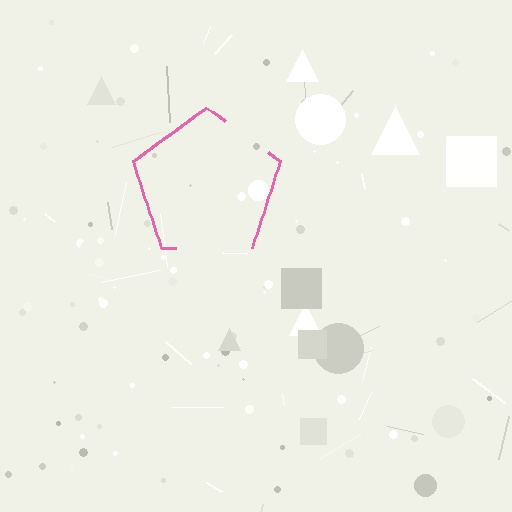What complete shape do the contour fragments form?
The contour fragments form a pentagon.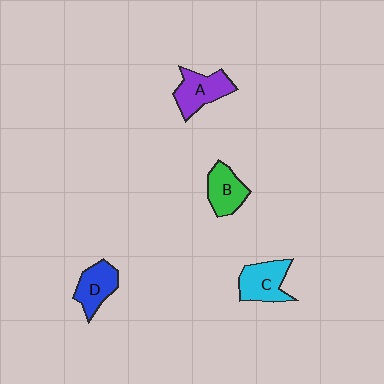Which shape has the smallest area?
Shape B (green).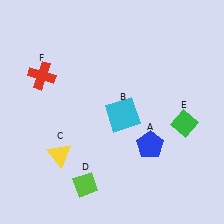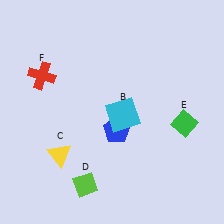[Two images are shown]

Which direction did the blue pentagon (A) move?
The blue pentagon (A) moved left.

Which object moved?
The blue pentagon (A) moved left.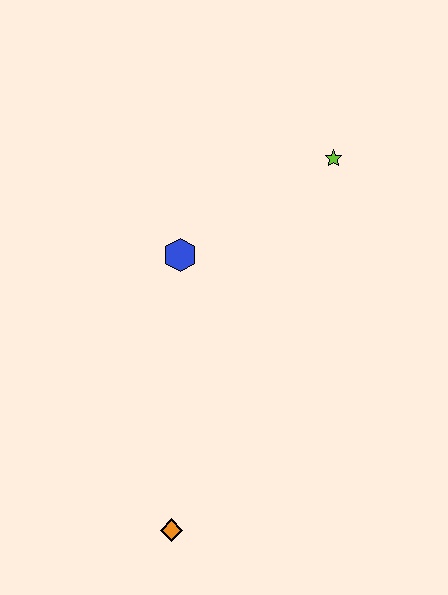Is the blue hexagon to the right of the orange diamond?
Yes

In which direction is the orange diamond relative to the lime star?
The orange diamond is below the lime star.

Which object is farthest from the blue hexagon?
The orange diamond is farthest from the blue hexagon.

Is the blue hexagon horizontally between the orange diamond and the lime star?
Yes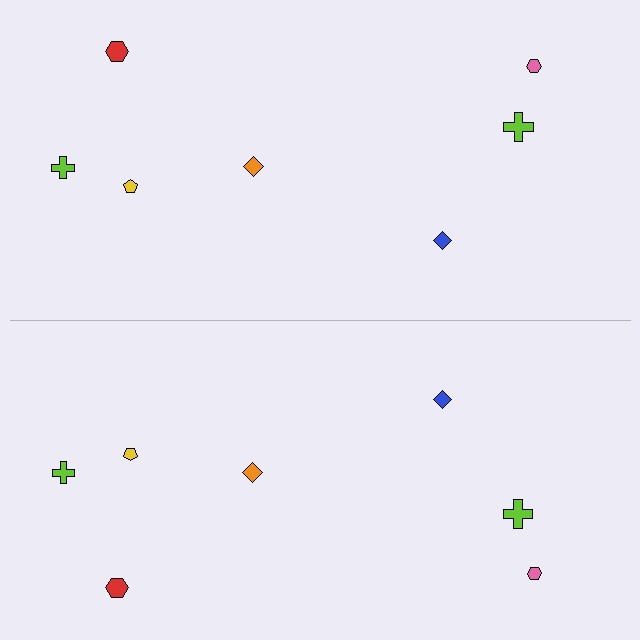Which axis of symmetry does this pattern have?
The pattern has a horizontal axis of symmetry running through the center of the image.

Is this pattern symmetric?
Yes, this pattern has bilateral (reflection) symmetry.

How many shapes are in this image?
There are 14 shapes in this image.